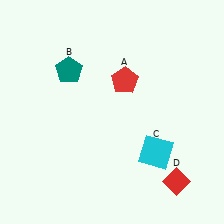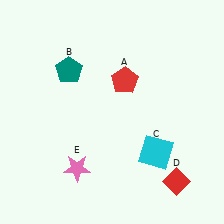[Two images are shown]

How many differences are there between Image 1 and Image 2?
There is 1 difference between the two images.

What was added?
A pink star (E) was added in Image 2.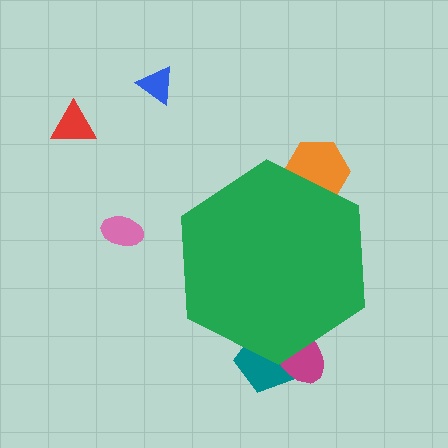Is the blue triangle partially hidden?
No, the blue triangle is fully visible.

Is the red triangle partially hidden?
No, the red triangle is fully visible.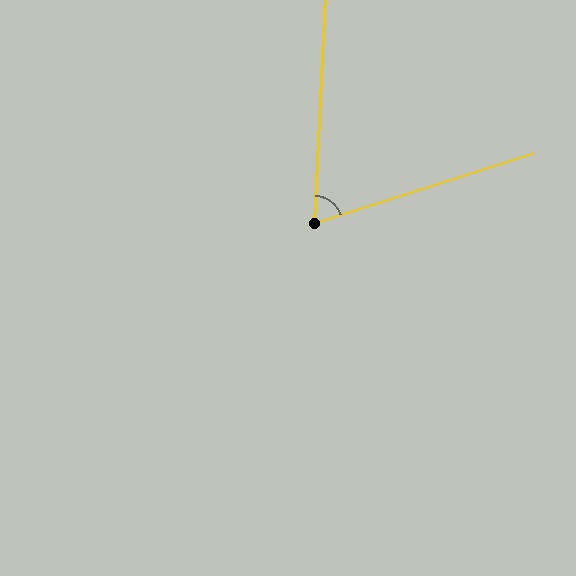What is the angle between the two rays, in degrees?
Approximately 70 degrees.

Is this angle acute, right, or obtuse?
It is acute.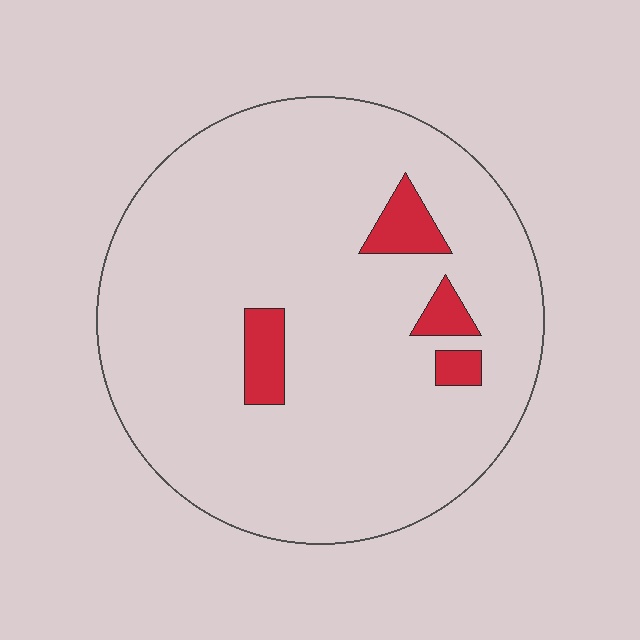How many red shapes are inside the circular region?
4.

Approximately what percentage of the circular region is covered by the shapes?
Approximately 10%.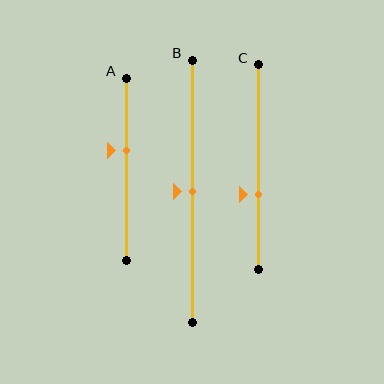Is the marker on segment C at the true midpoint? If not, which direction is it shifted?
No, the marker on segment C is shifted downward by about 13% of the segment length.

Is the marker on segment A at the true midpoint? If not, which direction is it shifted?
No, the marker on segment A is shifted upward by about 10% of the segment length.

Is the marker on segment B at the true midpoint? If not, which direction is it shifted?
Yes, the marker on segment B is at the true midpoint.